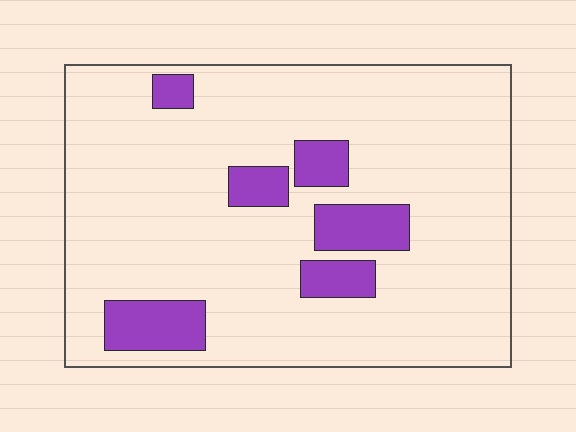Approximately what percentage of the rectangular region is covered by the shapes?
Approximately 15%.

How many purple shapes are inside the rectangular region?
6.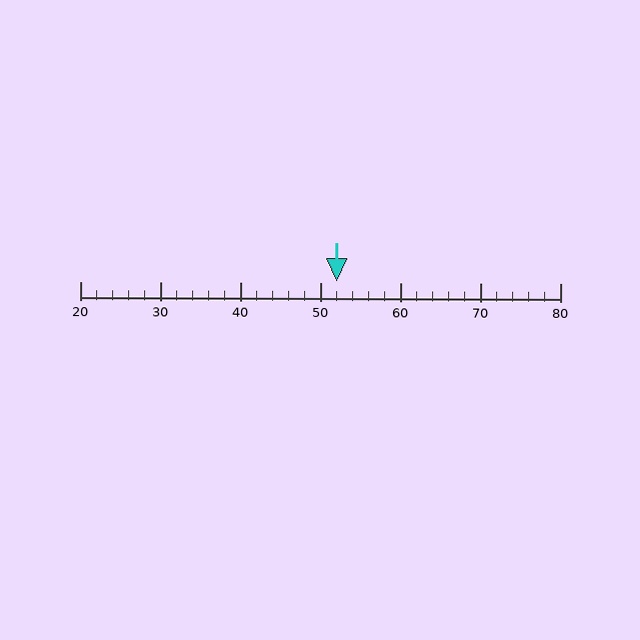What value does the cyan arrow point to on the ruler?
The cyan arrow points to approximately 52.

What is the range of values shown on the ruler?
The ruler shows values from 20 to 80.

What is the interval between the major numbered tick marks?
The major tick marks are spaced 10 units apart.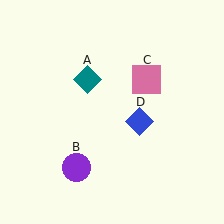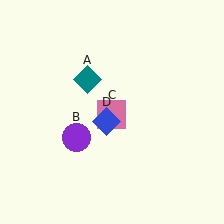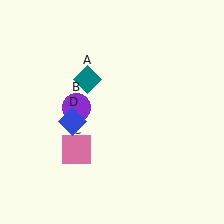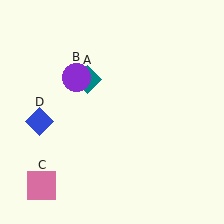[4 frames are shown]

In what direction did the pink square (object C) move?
The pink square (object C) moved down and to the left.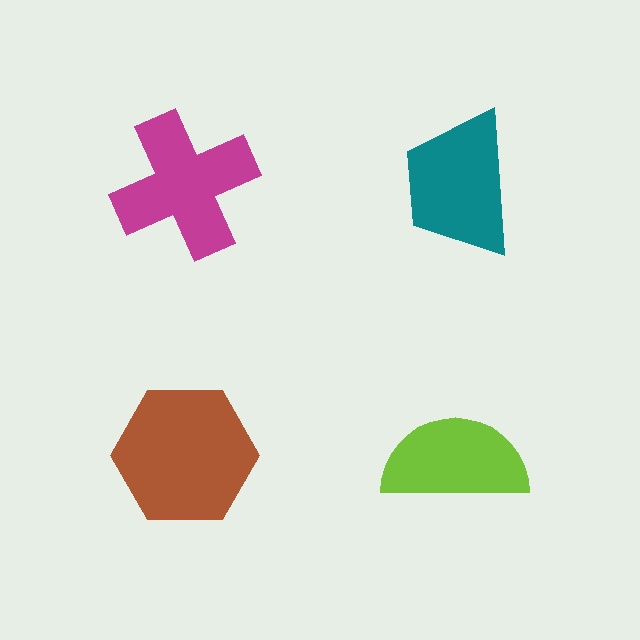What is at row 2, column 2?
A lime semicircle.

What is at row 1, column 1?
A magenta cross.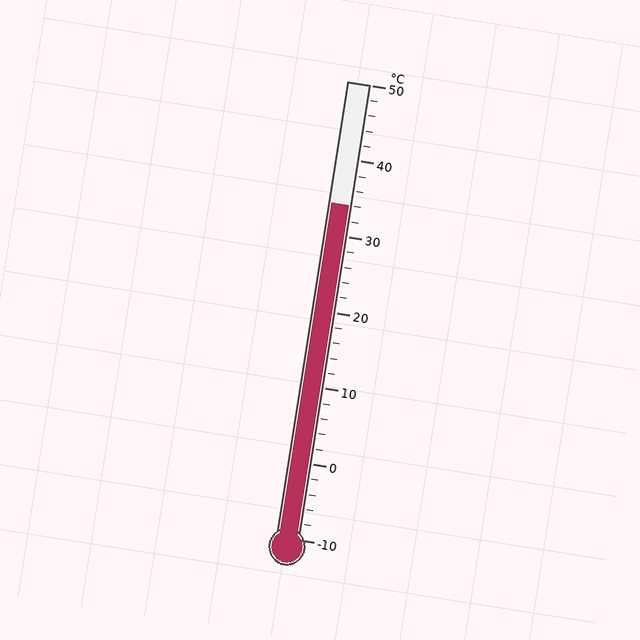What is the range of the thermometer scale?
The thermometer scale ranges from -10°C to 50°C.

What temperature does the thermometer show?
The thermometer shows approximately 34°C.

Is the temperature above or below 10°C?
The temperature is above 10°C.